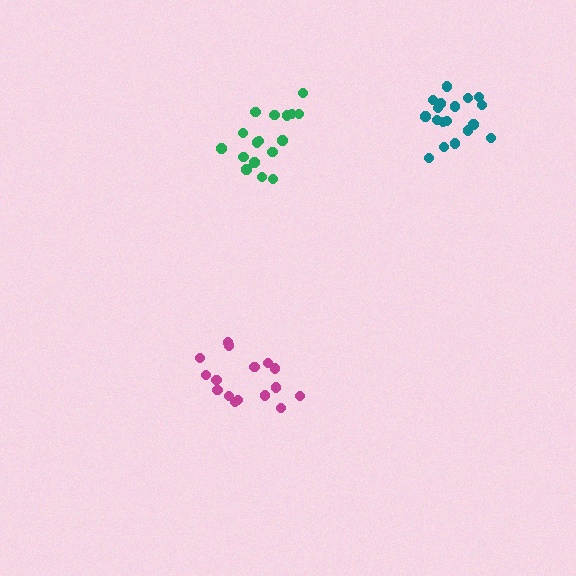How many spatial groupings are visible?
There are 3 spatial groupings.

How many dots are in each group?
Group 1: 16 dots, Group 2: 18 dots, Group 3: 17 dots (51 total).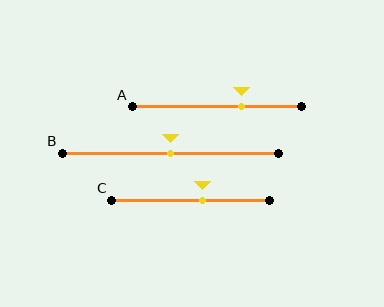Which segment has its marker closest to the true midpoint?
Segment B has its marker closest to the true midpoint.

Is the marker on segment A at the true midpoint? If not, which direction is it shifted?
No, the marker on segment A is shifted to the right by about 15% of the segment length.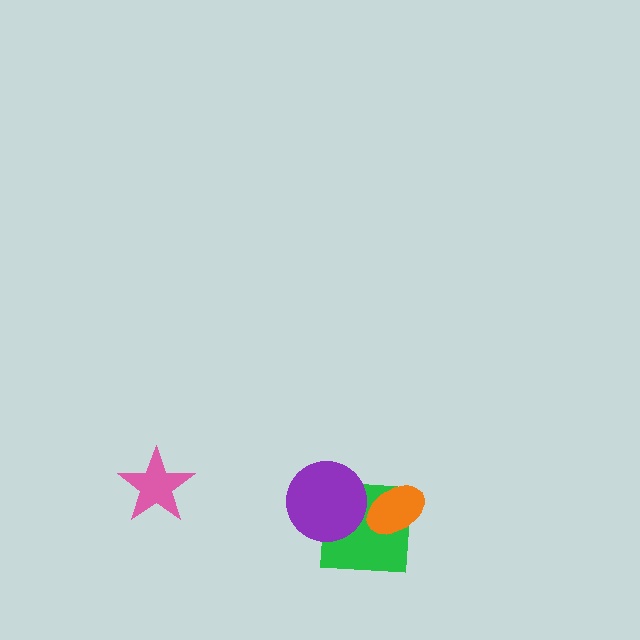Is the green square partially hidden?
Yes, it is partially covered by another shape.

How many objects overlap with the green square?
2 objects overlap with the green square.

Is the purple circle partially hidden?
No, no other shape covers it.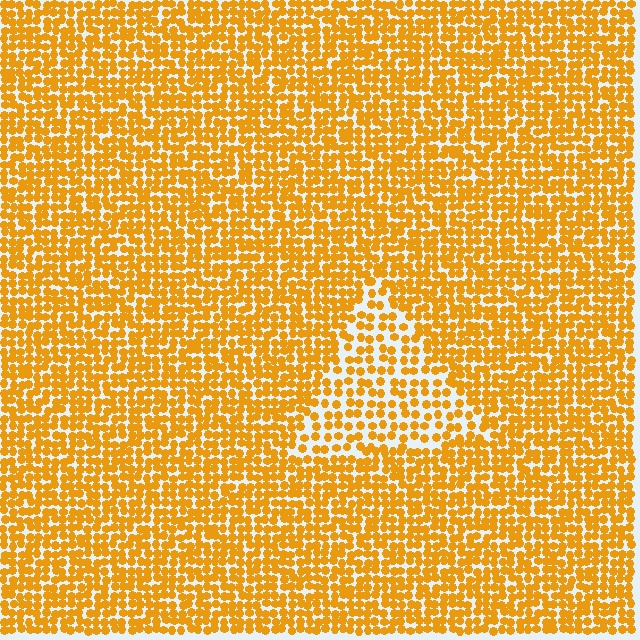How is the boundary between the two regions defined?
The boundary is defined by a change in element density (approximately 1.7x ratio). All elements are the same color, size, and shape.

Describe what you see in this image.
The image contains small orange elements arranged at two different densities. A triangle-shaped region is visible where the elements are less densely packed than the surrounding area.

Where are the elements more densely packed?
The elements are more densely packed outside the triangle boundary.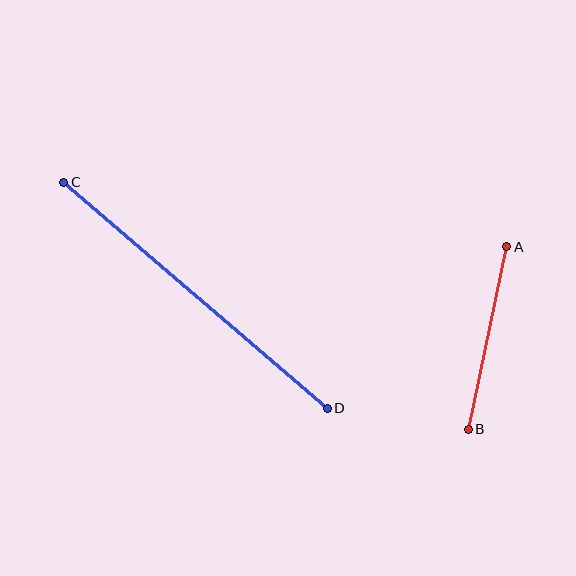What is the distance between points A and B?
The distance is approximately 187 pixels.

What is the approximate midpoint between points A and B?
The midpoint is at approximately (488, 338) pixels.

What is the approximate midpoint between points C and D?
The midpoint is at approximately (195, 295) pixels.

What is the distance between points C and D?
The distance is approximately 347 pixels.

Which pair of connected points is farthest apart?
Points C and D are farthest apart.